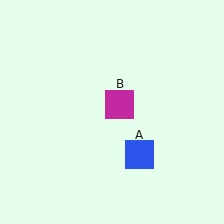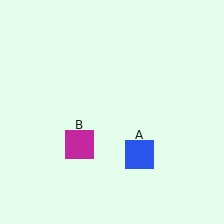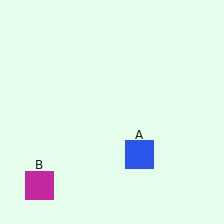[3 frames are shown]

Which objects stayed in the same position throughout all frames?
Blue square (object A) remained stationary.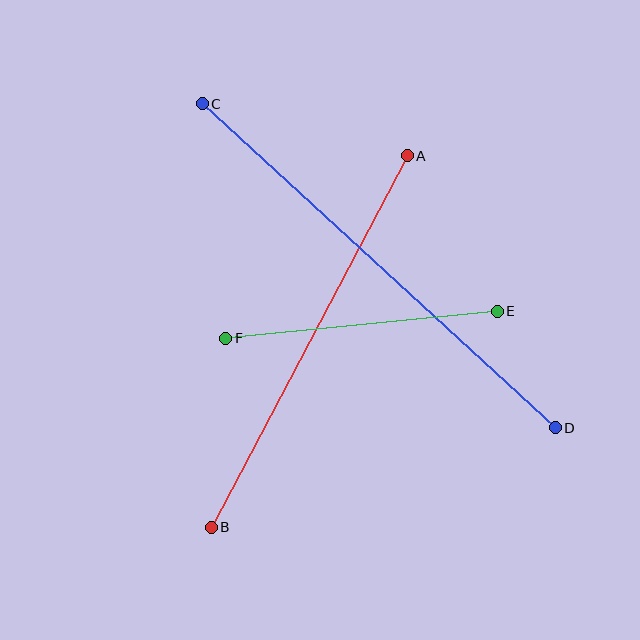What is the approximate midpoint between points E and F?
The midpoint is at approximately (361, 325) pixels.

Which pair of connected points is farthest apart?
Points C and D are farthest apart.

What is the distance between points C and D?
The distance is approximately 479 pixels.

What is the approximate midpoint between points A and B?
The midpoint is at approximately (309, 342) pixels.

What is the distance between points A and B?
The distance is approximately 420 pixels.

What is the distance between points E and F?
The distance is approximately 273 pixels.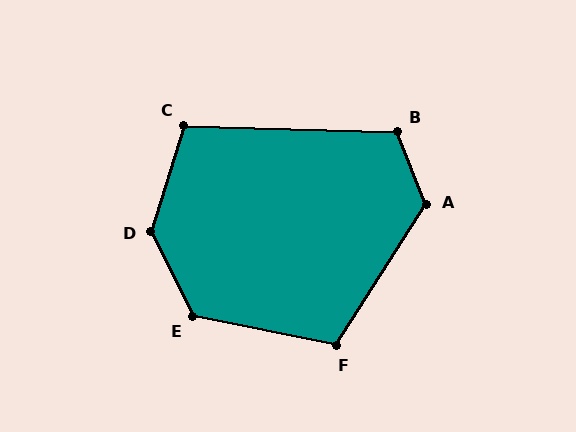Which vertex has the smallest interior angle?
C, at approximately 106 degrees.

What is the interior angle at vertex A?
Approximately 126 degrees (obtuse).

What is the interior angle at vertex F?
Approximately 111 degrees (obtuse).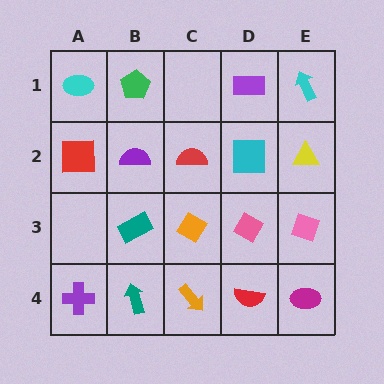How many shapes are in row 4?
5 shapes.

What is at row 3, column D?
A pink diamond.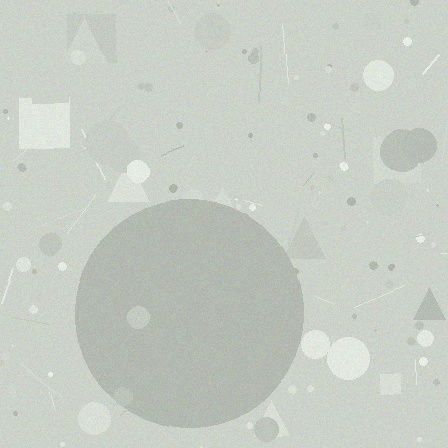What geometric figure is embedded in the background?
A circle is embedded in the background.